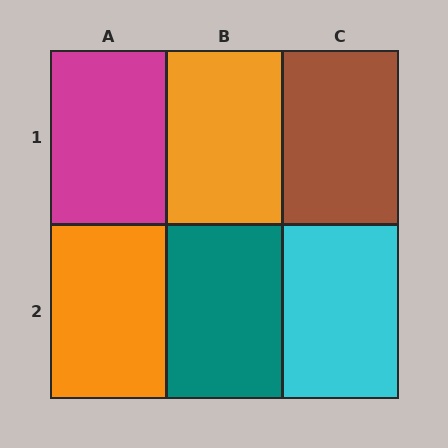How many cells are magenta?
1 cell is magenta.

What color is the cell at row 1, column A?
Magenta.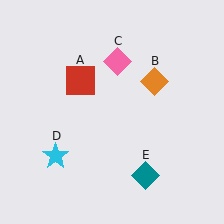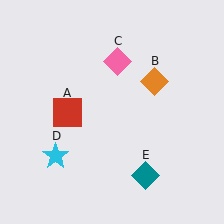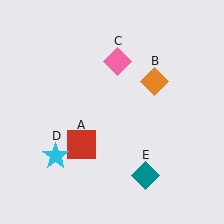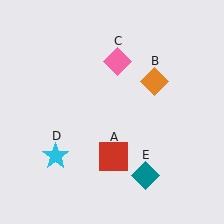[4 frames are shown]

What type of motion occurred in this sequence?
The red square (object A) rotated counterclockwise around the center of the scene.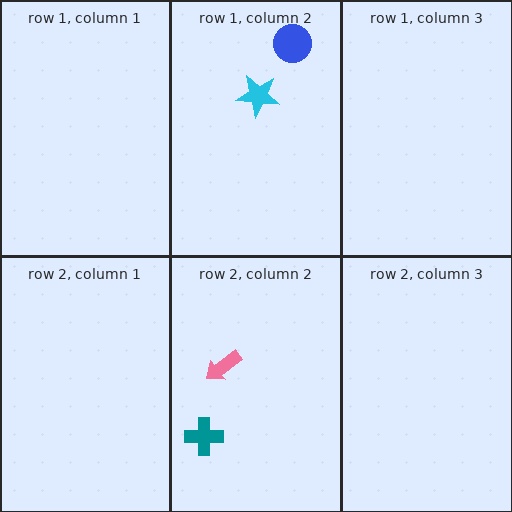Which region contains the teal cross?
The row 2, column 2 region.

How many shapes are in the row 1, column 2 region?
2.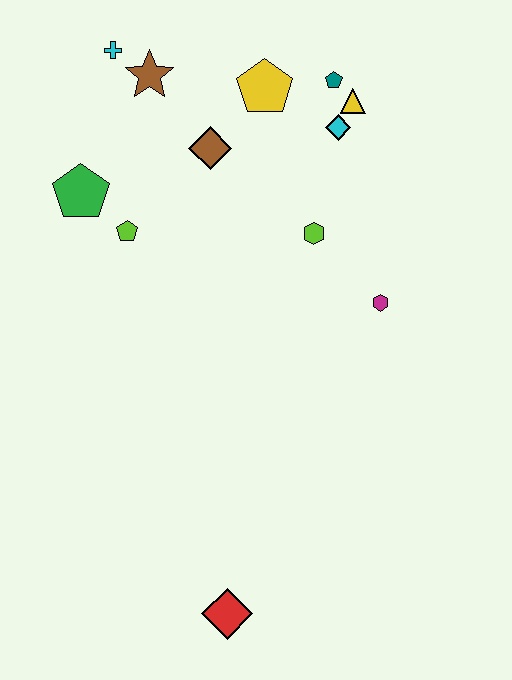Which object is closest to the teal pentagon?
The yellow triangle is closest to the teal pentagon.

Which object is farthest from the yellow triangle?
The red diamond is farthest from the yellow triangle.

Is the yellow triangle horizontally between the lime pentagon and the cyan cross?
No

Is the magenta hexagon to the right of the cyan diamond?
Yes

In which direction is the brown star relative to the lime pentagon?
The brown star is above the lime pentagon.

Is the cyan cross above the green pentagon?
Yes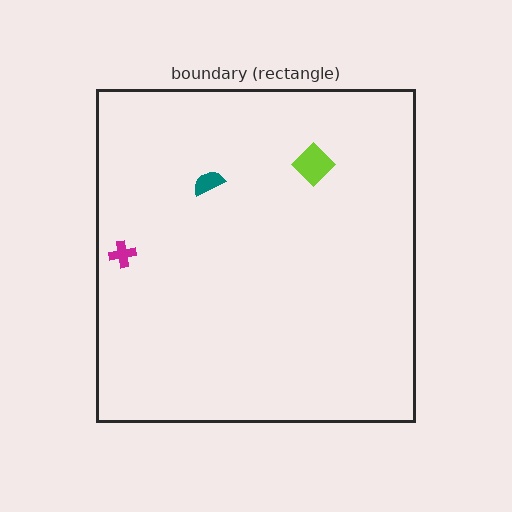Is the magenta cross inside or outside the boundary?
Inside.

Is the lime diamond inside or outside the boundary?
Inside.